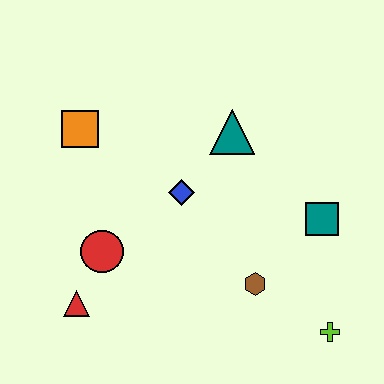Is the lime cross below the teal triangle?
Yes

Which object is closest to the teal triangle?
The blue diamond is closest to the teal triangle.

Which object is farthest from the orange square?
The lime cross is farthest from the orange square.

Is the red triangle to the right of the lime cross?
No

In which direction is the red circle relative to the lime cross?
The red circle is to the left of the lime cross.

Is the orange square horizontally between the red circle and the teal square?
No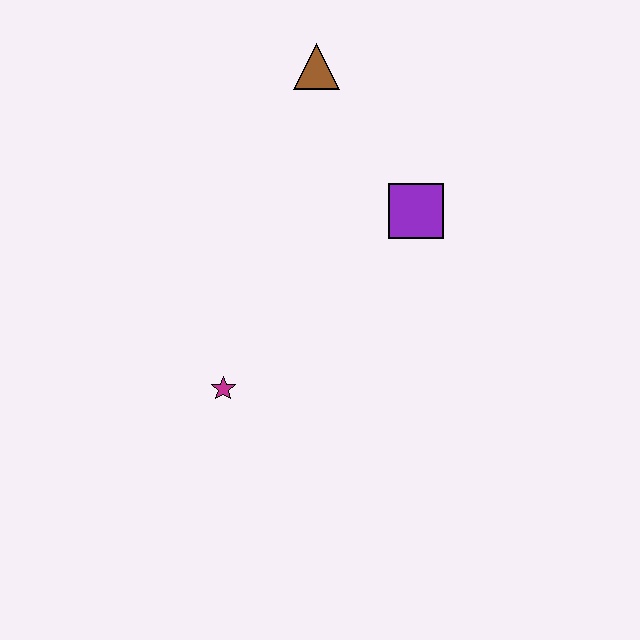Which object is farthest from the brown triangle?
The magenta star is farthest from the brown triangle.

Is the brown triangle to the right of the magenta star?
Yes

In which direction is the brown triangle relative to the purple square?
The brown triangle is above the purple square.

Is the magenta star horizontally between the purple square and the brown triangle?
No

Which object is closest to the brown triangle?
The purple square is closest to the brown triangle.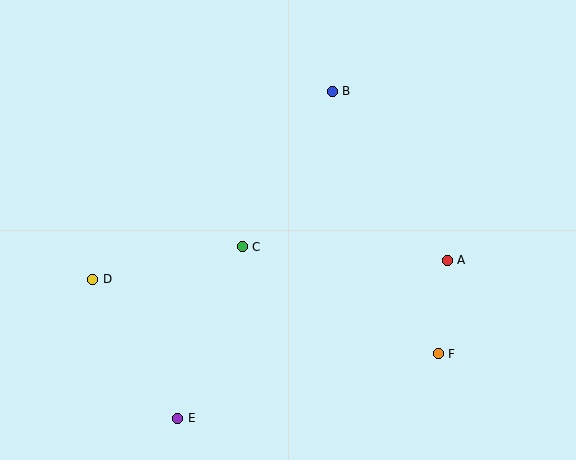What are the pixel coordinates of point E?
Point E is at (178, 418).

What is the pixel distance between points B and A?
The distance between B and A is 205 pixels.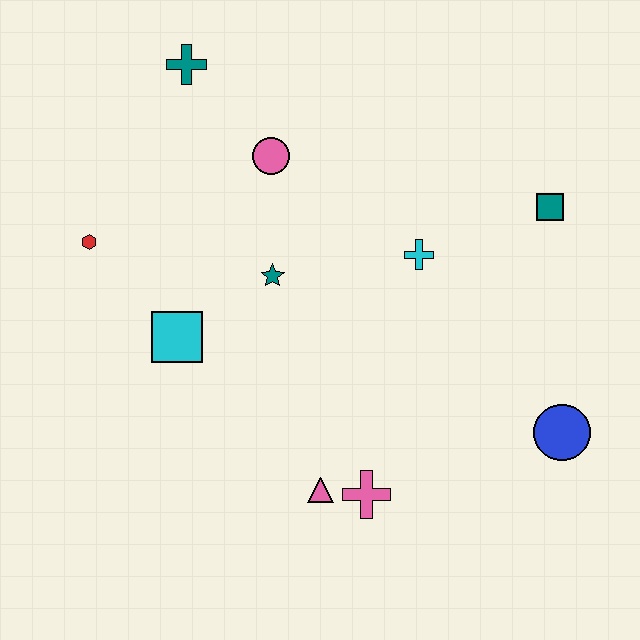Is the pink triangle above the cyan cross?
No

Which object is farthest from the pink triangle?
The teal cross is farthest from the pink triangle.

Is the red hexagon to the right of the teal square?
No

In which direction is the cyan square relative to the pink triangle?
The cyan square is above the pink triangle.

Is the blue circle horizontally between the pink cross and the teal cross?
No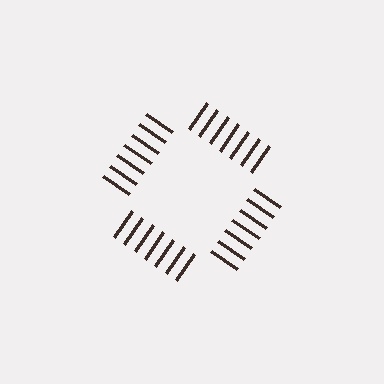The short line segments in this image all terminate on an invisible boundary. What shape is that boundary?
An illusory square — the line segments terminate on its edges but no continuous stroke is drawn.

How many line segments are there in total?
28 — 7 along each of the 4 edges.